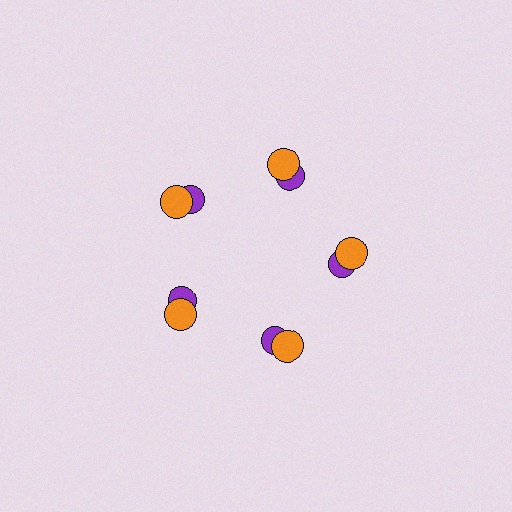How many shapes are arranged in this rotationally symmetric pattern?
There are 10 shapes, arranged in 5 groups of 2.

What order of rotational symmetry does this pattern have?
This pattern has 5-fold rotational symmetry.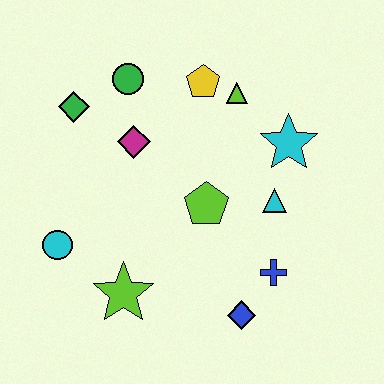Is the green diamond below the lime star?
No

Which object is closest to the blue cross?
The blue diamond is closest to the blue cross.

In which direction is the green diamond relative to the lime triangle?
The green diamond is to the left of the lime triangle.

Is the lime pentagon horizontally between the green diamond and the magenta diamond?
No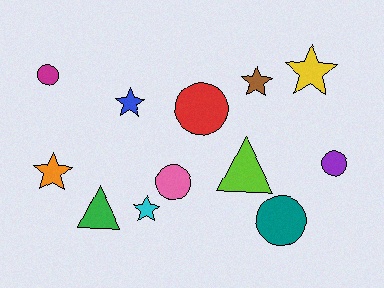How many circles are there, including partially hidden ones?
There are 5 circles.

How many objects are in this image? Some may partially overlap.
There are 12 objects.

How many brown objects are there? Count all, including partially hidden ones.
There is 1 brown object.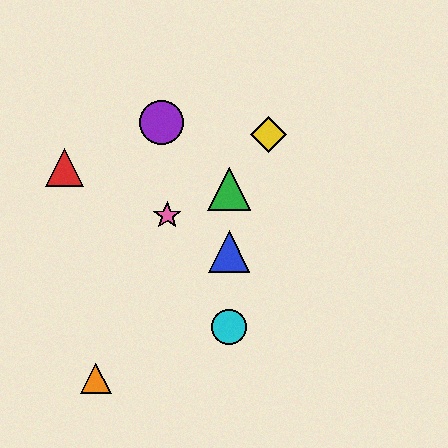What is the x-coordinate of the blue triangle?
The blue triangle is at x≈229.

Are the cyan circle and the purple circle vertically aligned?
No, the cyan circle is at x≈229 and the purple circle is at x≈161.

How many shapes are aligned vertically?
3 shapes (the blue triangle, the green triangle, the cyan circle) are aligned vertically.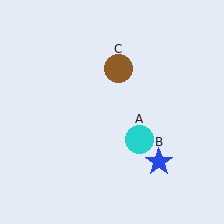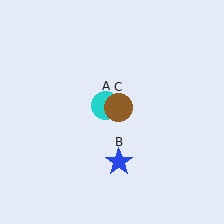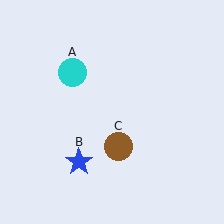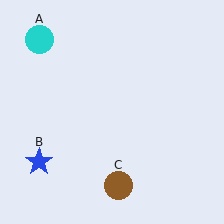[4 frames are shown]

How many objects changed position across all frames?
3 objects changed position: cyan circle (object A), blue star (object B), brown circle (object C).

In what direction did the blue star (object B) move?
The blue star (object B) moved left.